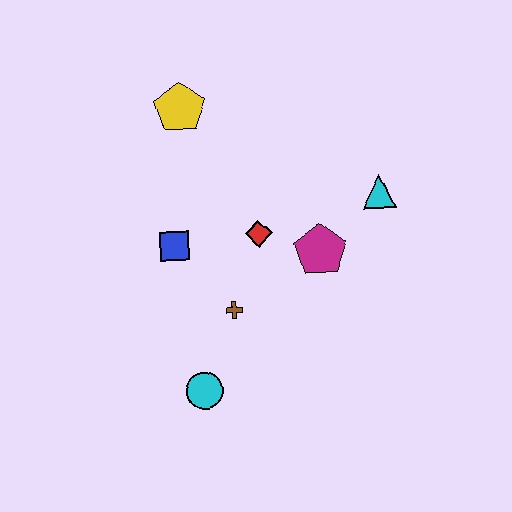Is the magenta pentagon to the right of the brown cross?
Yes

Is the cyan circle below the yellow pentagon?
Yes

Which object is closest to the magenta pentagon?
The red diamond is closest to the magenta pentagon.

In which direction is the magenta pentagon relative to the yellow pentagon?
The magenta pentagon is below the yellow pentagon.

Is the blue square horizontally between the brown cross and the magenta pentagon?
No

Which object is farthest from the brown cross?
The yellow pentagon is farthest from the brown cross.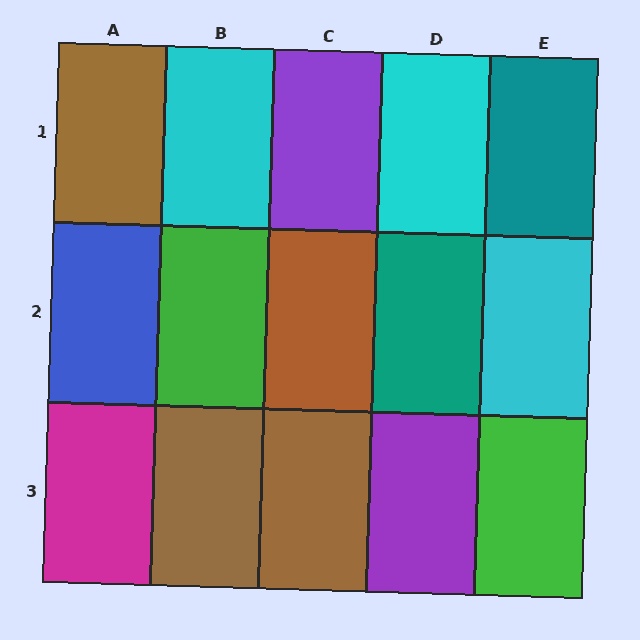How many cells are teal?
2 cells are teal.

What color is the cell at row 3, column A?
Magenta.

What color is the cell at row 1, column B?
Cyan.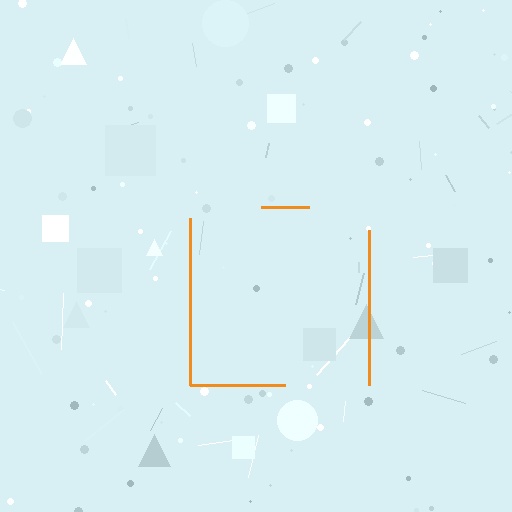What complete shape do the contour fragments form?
The contour fragments form a square.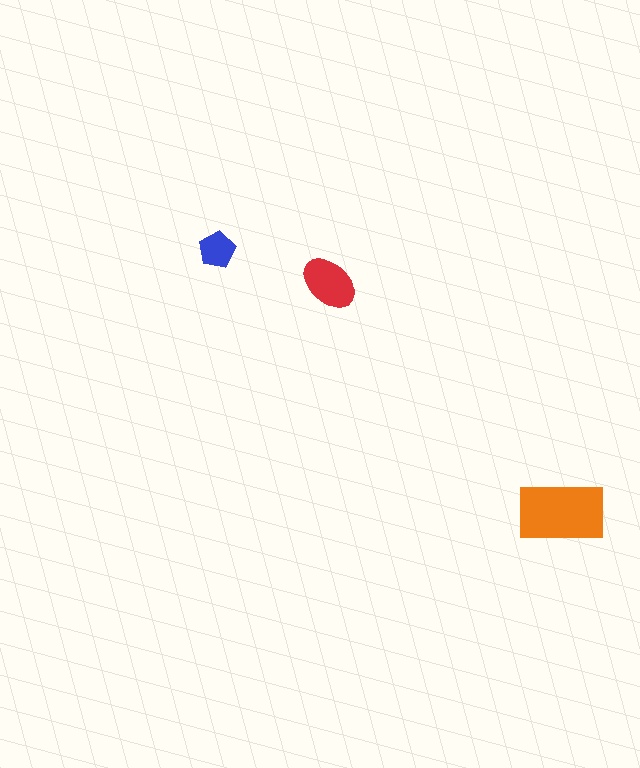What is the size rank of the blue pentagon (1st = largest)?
3rd.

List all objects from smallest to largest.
The blue pentagon, the red ellipse, the orange rectangle.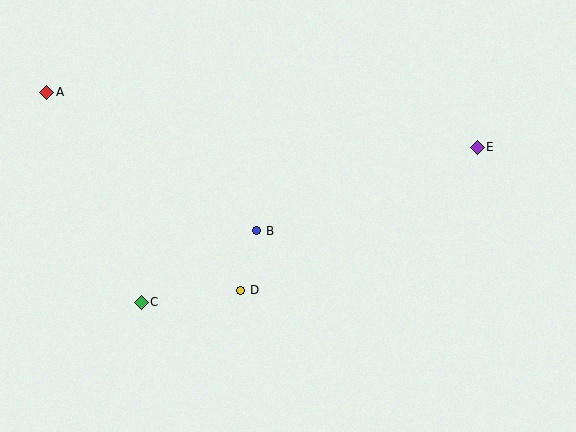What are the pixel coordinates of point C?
Point C is at (141, 302).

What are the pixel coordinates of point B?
Point B is at (257, 231).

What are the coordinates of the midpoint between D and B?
The midpoint between D and B is at (249, 260).